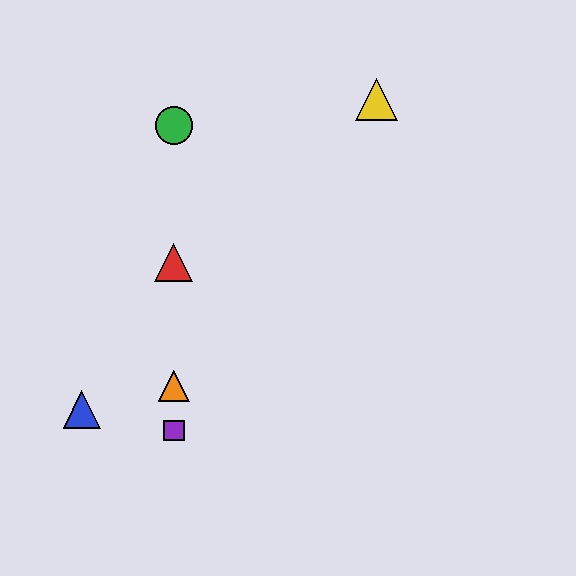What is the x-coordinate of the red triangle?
The red triangle is at x≈174.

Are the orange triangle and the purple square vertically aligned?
Yes, both are at x≈174.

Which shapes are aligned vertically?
The red triangle, the green circle, the purple square, the orange triangle are aligned vertically.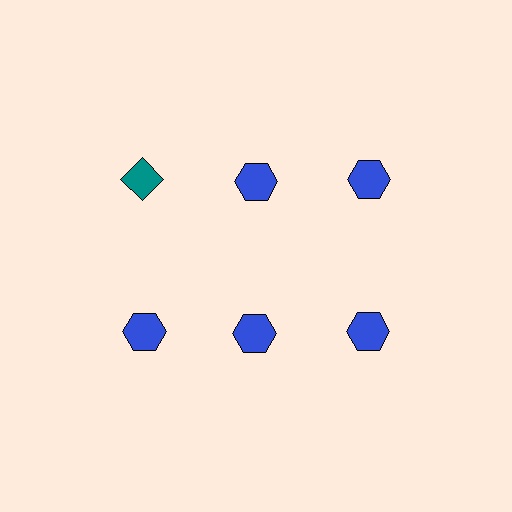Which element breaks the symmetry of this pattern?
The teal diamond in the top row, leftmost column breaks the symmetry. All other shapes are blue hexagons.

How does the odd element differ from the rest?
It differs in both color (teal instead of blue) and shape (diamond instead of hexagon).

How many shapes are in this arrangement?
There are 6 shapes arranged in a grid pattern.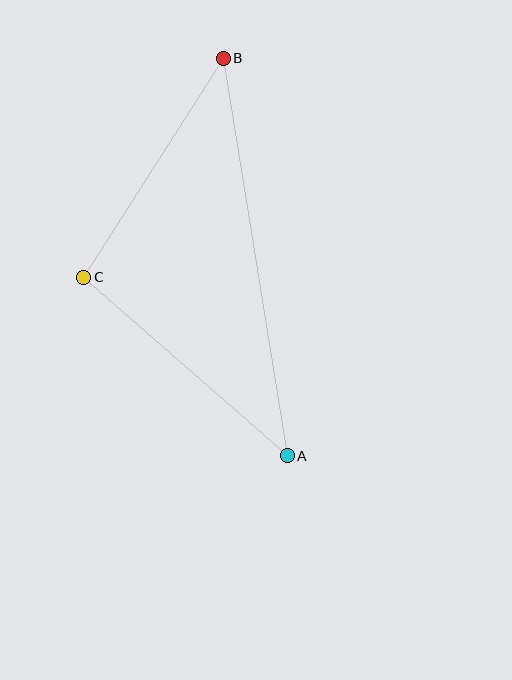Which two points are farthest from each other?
Points A and B are farthest from each other.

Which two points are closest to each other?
Points B and C are closest to each other.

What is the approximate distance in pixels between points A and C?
The distance between A and C is approximately 271 pixels.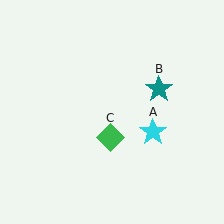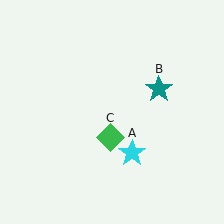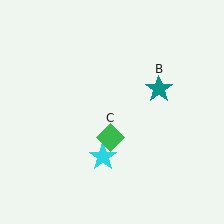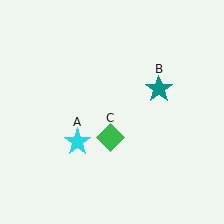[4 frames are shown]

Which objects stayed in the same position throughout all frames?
Teal star (object B) and green diamond (object C) remained stationary.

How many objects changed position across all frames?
1 object changed position: cyan star (object A).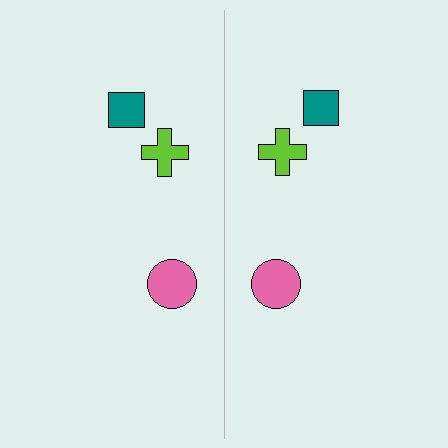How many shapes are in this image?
There are 6 shapes in this image.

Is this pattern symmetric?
Yes, this pattern has bilateral (reflection) symmetry.